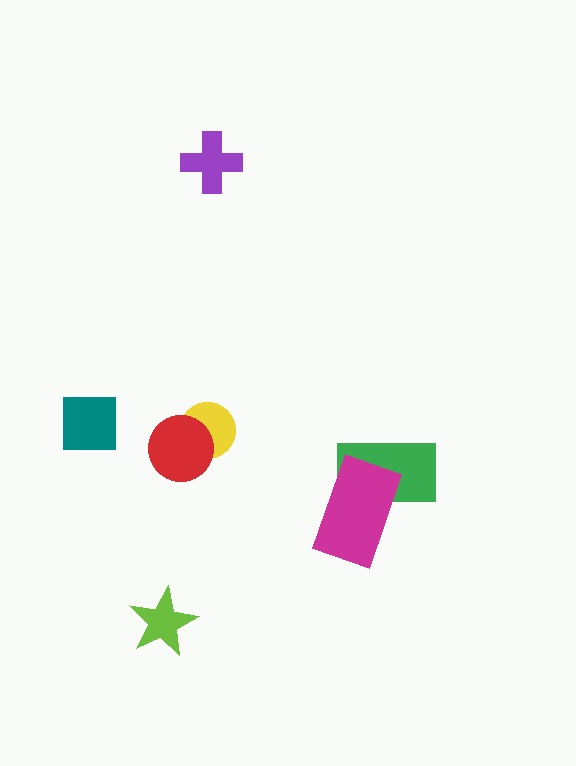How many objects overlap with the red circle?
1 object overlaps with the red circle.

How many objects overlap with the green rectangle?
1 object overlaps with the green rectangle.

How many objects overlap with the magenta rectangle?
1 object overlaps with the magenta rectangle.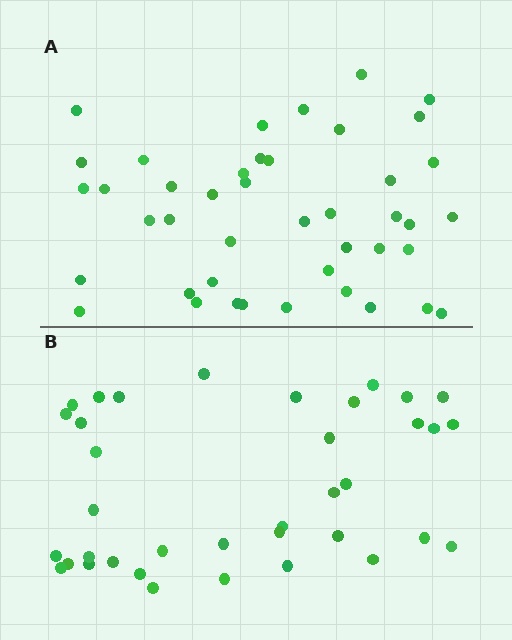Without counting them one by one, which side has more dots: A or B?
Region A (the top region) has more dots.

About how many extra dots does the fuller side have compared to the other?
Region A has about 6 more dots than region B.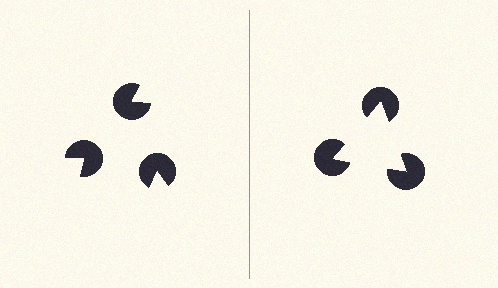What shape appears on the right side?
An illusory triangle.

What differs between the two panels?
The pac-man discs are positioned identically on both sides; only the wedge orientations differ. On the right they align to a triangle; on the left they are misaligned.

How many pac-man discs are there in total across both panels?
6 — 3 on each side.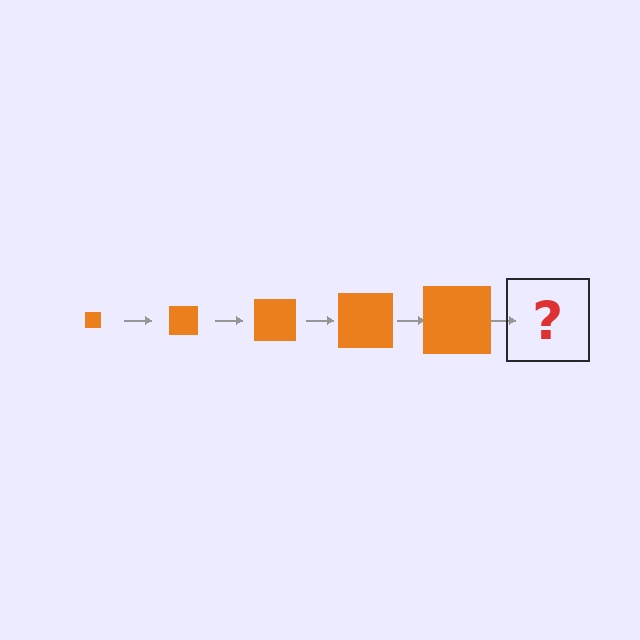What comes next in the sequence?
The next element should be an orange square, larger than the previous one.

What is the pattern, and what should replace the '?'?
The pattern is that the square gets progressively larger each step. The '?' should be an orange square, larger than the previous one.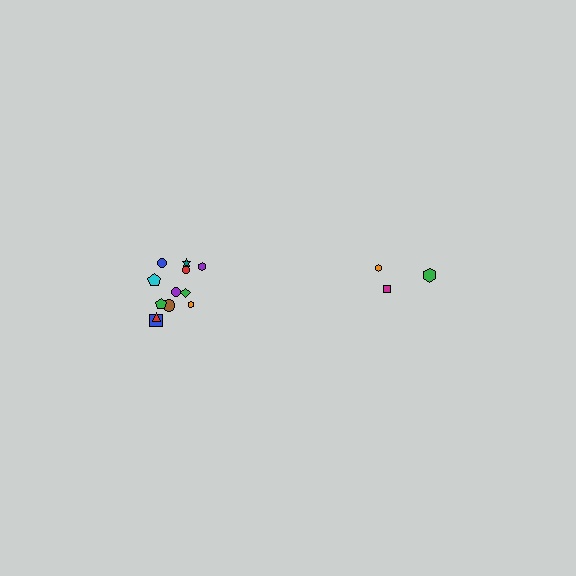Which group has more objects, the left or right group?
The left group.